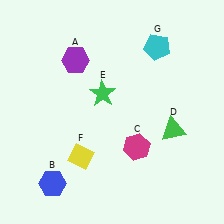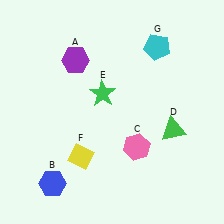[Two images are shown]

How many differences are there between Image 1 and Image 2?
There is 1 difference between the two images.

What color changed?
The hexagon (C) changed from magenta in Image 1 to pink in Image 2.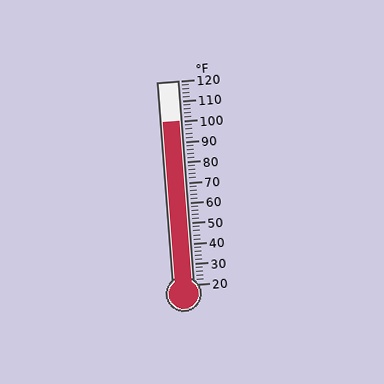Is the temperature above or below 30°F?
The temperature is above 30°F.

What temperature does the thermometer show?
The thermometer shows approximately 100°F.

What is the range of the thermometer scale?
The thermometer scale ranges from 20°F to 120°F.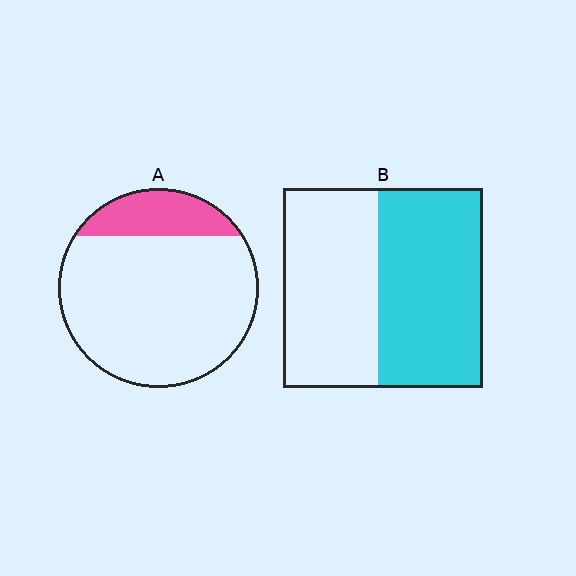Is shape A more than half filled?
No.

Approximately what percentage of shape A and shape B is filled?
A is approximately 20% and B is approximately 50%.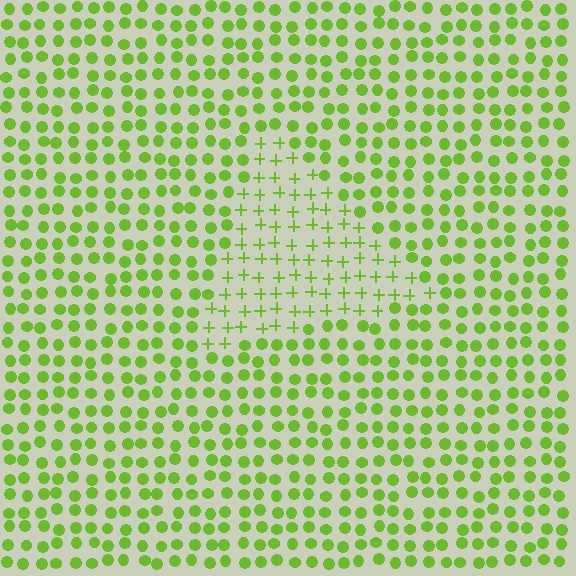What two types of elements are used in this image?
The image uses plus signs inside the triangle region and circles outside it.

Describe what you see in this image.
The image is filled with small lime elements arranged in a uniform grid. A triangle-shaped region contains plus signs, while the surrounding area contains circles. The boundary is defined purely by the change in element shape.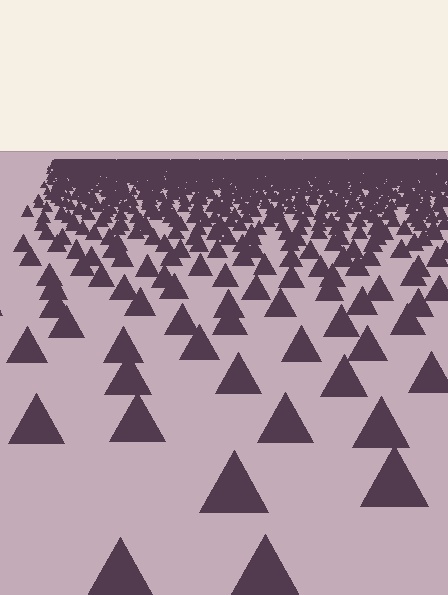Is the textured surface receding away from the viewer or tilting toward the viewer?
The surface is receding away from the viewer. Texture elements get smaller and denser toward the top.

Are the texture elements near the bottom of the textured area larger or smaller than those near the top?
Larger. Near the bottom, elements are closer to the viewer and appear at a bigger on-screen size.